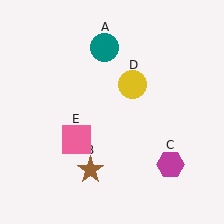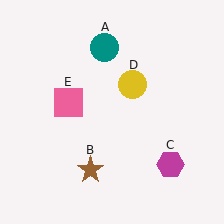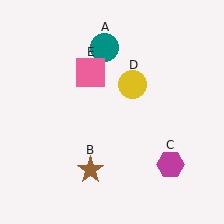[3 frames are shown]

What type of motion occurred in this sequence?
The pink square (object E) rotated clockwise around the center of the scene.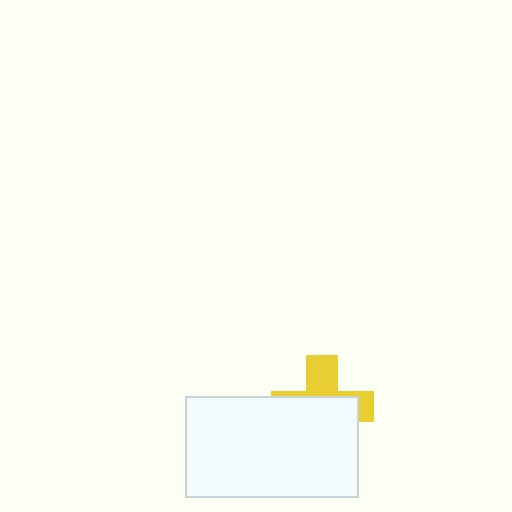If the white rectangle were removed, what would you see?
You would see the complete yellow cross.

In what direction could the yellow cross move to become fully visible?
The yellow cross could move up. That would shift it out from behind the white rectangle entirely.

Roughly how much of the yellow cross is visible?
A small part of it is visible (roughly 36%).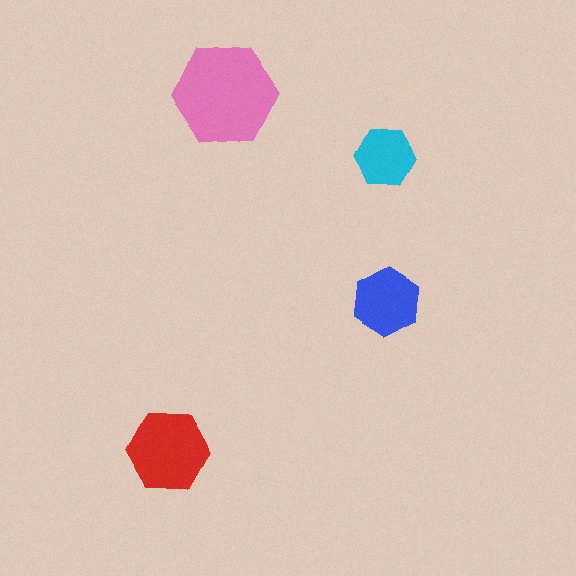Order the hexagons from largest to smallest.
the pink one, the red one, the blue one, the cyan one.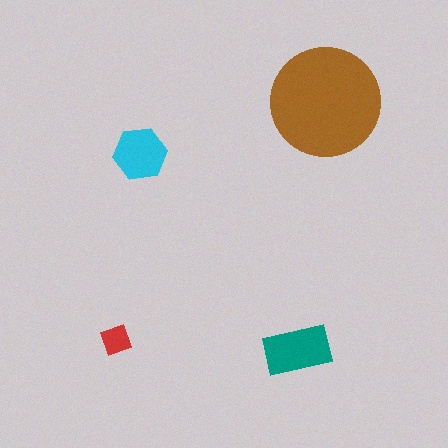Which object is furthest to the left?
The red diamond is leftmost.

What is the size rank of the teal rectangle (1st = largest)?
2nd.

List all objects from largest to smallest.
The brown circle, the teal rectangle, the cyan hexagon, the red diamond.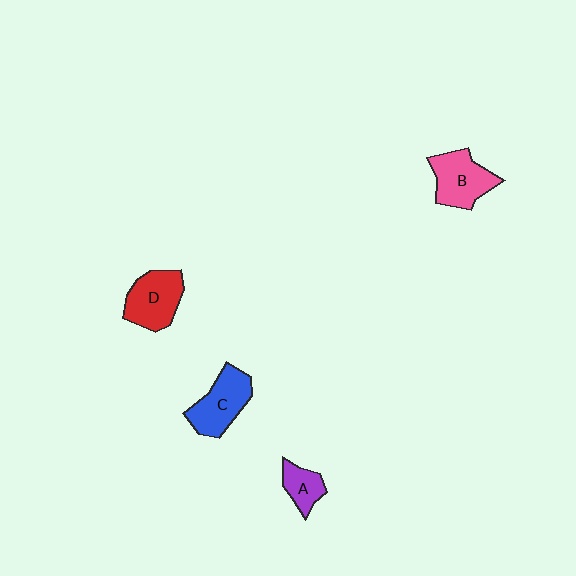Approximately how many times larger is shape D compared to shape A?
Approximately 1.8 times.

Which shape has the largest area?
Shape C (blue).